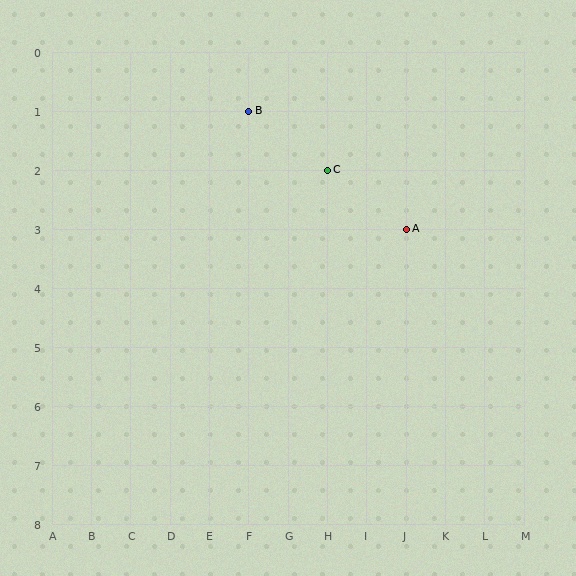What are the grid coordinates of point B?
Point B is at grid coordinates (F, 1).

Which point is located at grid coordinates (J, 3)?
Point A is at (J, 3).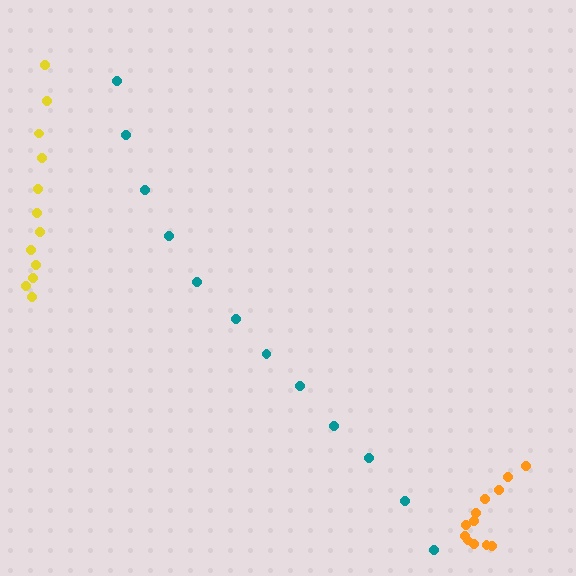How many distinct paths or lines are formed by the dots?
There are 3 distinct paths.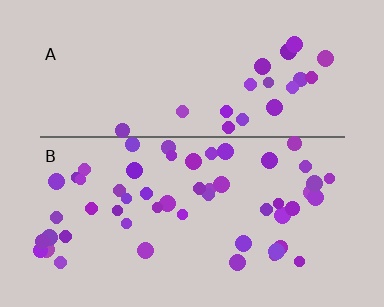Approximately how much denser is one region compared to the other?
Approximately 2.4× — region B over region A.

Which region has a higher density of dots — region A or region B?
B (the bottom).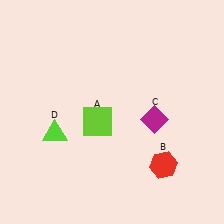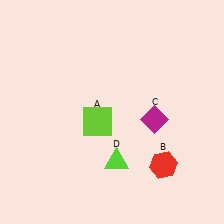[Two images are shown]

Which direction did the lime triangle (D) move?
The lime triangle (D) moved right.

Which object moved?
The lime triangle (D) moved right.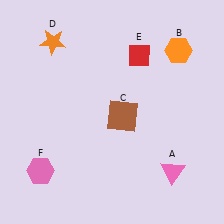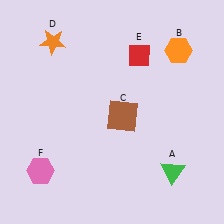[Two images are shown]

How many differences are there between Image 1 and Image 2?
There is 1 difference between the two images.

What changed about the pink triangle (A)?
In Image 1, A is pink. In Image 2, it changed to green.